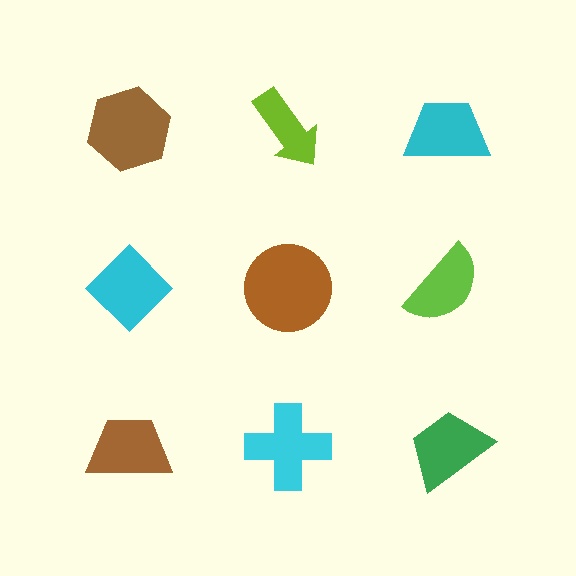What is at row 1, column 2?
A lime arrow.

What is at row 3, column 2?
A cyan cross.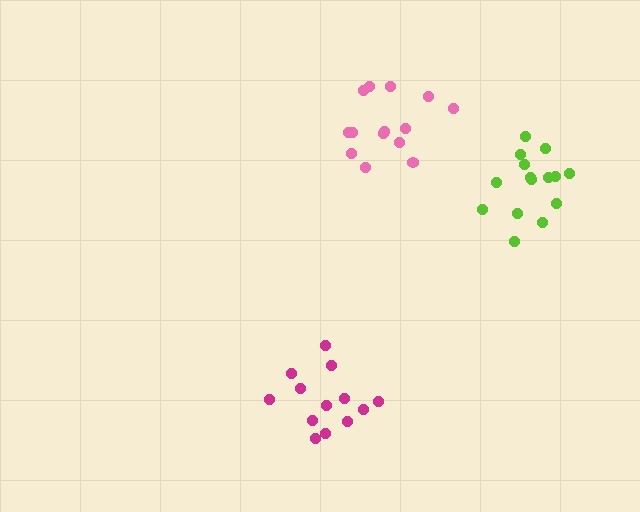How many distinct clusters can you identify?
There are 3 distinct clusters.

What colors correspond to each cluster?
The clusters are colored: magenta, pink, lime.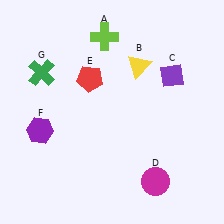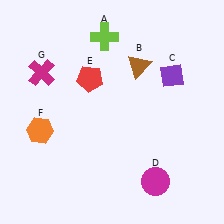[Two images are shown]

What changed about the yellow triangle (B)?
In Image 1, B is yellow. In Image 2, it changed to brown.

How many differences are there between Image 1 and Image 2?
There are 3 differences between the two images.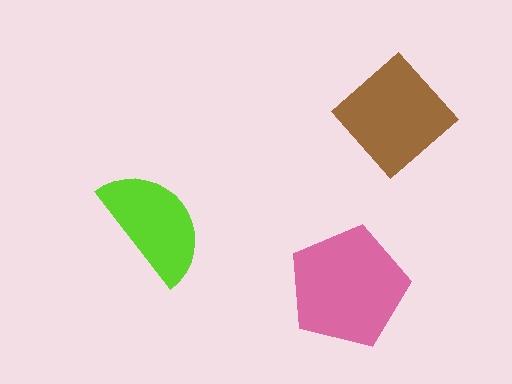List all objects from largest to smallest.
The pink pentagon, the brown diamond, the lime semicircle.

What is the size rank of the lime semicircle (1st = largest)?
3rd.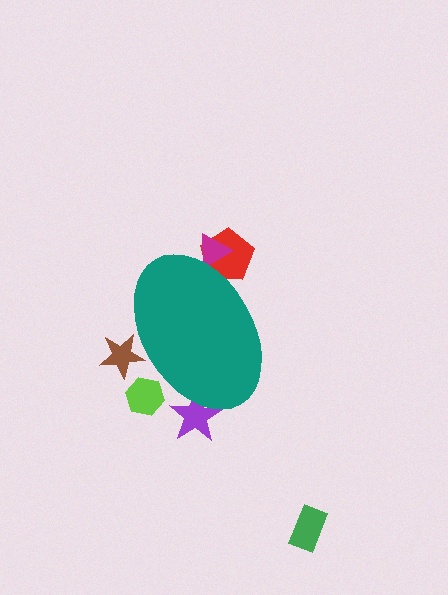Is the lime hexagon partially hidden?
Yes, the lime hexagon is partially hidden behind the teal ellipse.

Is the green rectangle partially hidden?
No, the green rectangle is fully visible.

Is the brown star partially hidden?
Yes, the brown star is partially hidden behind the teal ellipse.